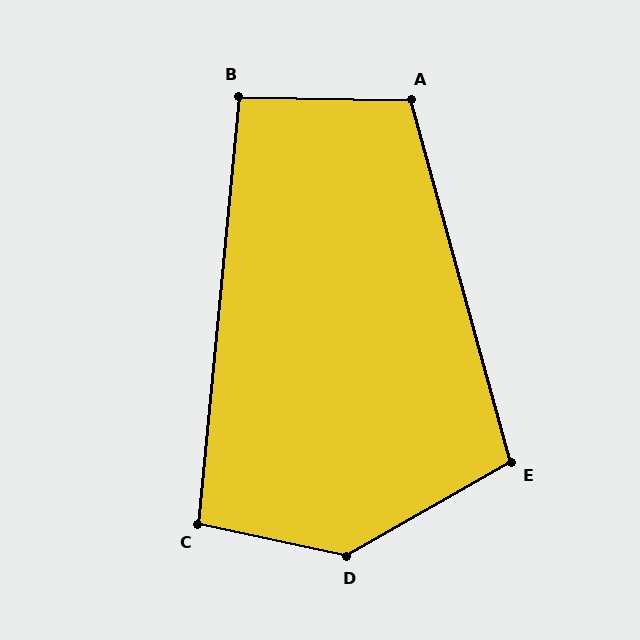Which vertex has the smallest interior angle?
B, at approximately 94 degrees.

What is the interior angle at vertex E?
Approximately 104 degrees (obtuse).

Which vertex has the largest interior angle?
D, at approximately 138 degrees.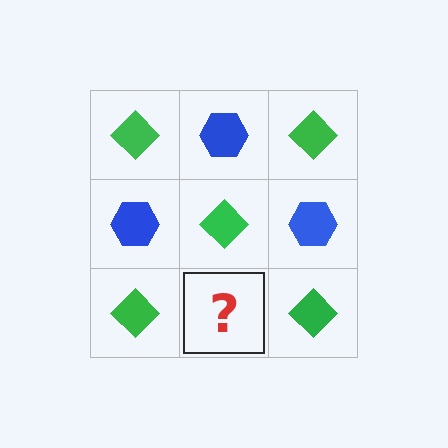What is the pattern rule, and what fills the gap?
The rule is that it alternates green diamond and blue hexagon in a checkerboard pattern. The gap should be filled with a blue hexagon.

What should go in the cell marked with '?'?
The missing cell should contain a blue hexagon.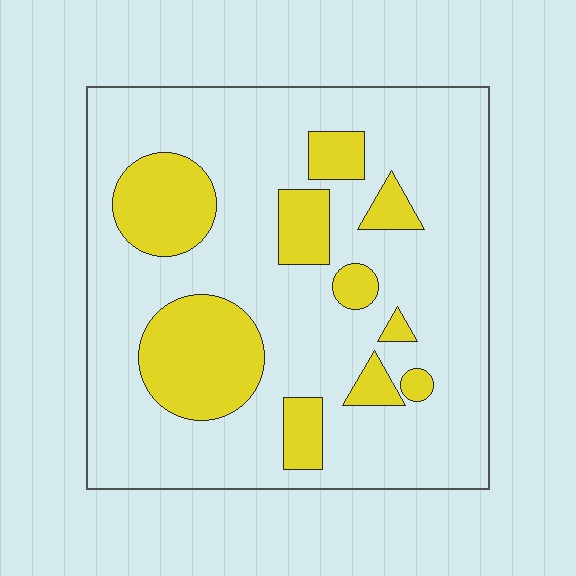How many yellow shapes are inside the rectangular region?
10.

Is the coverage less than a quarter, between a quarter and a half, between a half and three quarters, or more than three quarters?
Less than a quarter.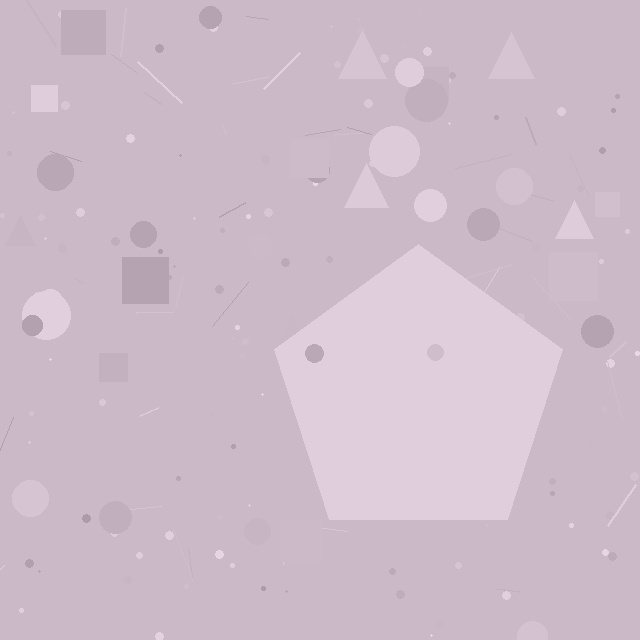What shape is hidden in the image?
A pentagon is hidden in the image.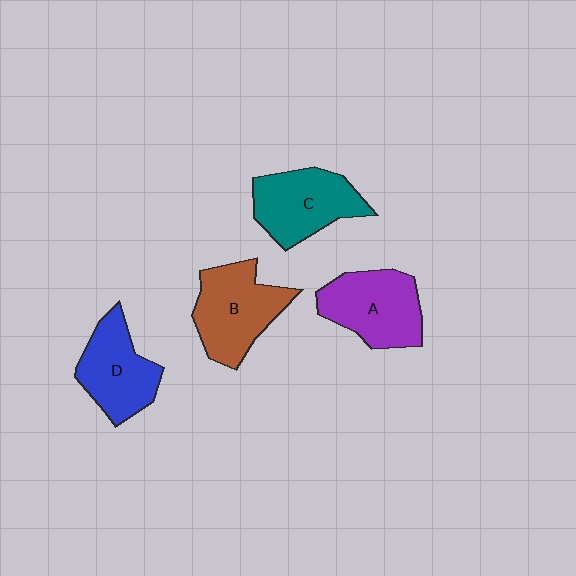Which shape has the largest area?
Shape B (brown).